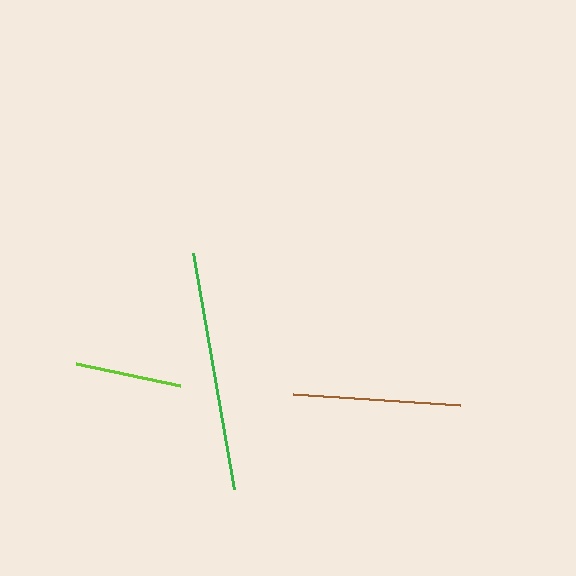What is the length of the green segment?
The green segment is approximately 239 pixels long.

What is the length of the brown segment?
The brown segment is approximately 168 pixels long.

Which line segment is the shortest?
The lime line is the shortest at approximately 106 pixels.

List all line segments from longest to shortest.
From longest to shortest: green, brown, lime.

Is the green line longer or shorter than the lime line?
The green line is longer than the lime line.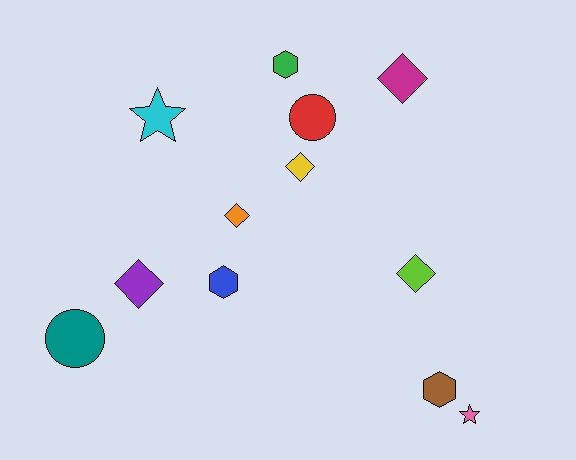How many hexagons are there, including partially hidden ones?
There are 3 hexagons.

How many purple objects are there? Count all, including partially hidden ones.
There is 1 purple object.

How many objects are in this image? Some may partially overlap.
There are 12 objects.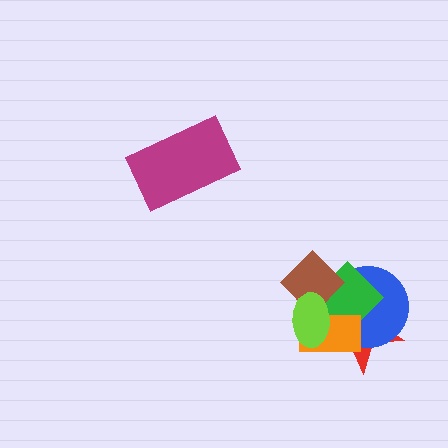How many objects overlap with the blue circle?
5 objects overlap with the blue circle.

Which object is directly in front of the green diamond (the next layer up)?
The brown diamond is directly in front of the green diamond.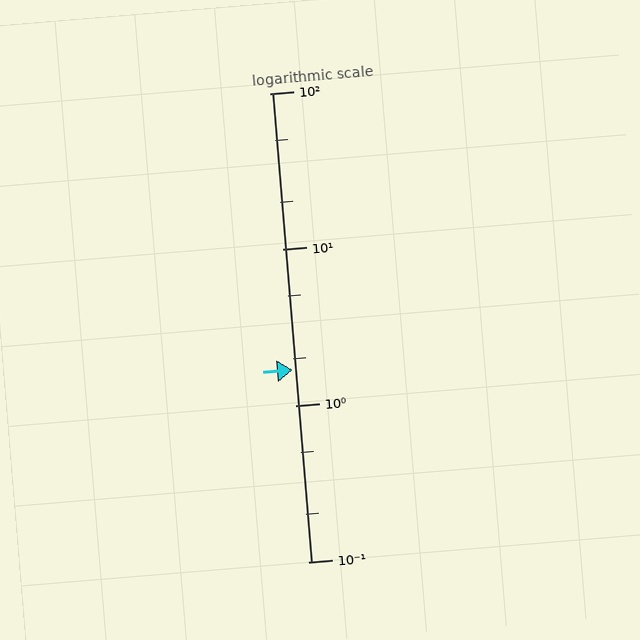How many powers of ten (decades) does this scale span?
The scale spans 3 decades, from 0.1 to 100.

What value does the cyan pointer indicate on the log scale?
The pointer indicates approximately 1.7.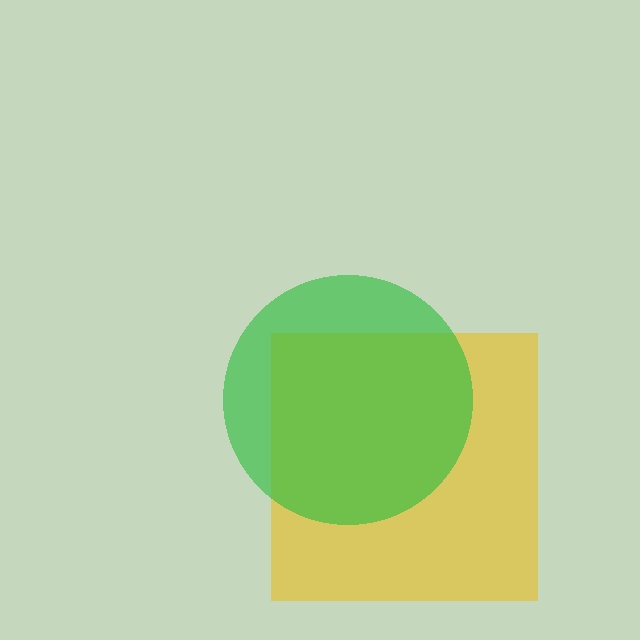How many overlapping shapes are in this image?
There are 2 overlapping shapes in the image.